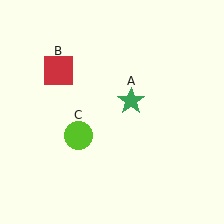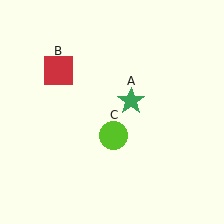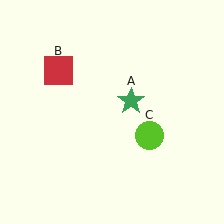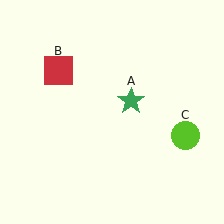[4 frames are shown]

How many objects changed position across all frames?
1 object changed position: lime circle (object C).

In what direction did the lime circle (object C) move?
The lime circle (object C) moved right.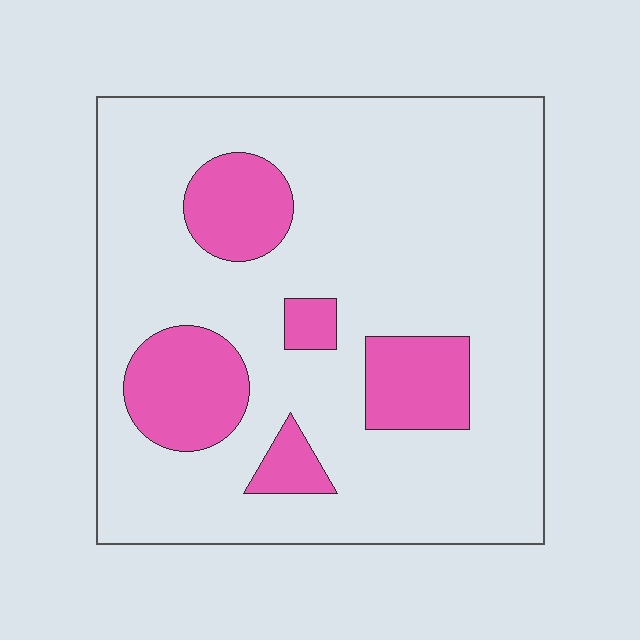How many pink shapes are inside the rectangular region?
5.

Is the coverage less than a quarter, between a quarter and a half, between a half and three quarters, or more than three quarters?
Less than a quarter.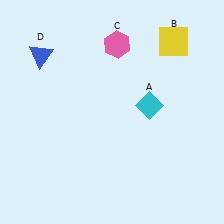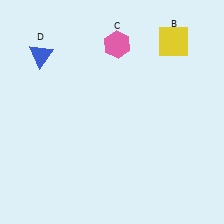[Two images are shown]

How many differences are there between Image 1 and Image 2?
There is 1 difference between the two images.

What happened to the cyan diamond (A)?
The cyan diamond (A) was removed in Image 2. It was in the top-right area of Image 1.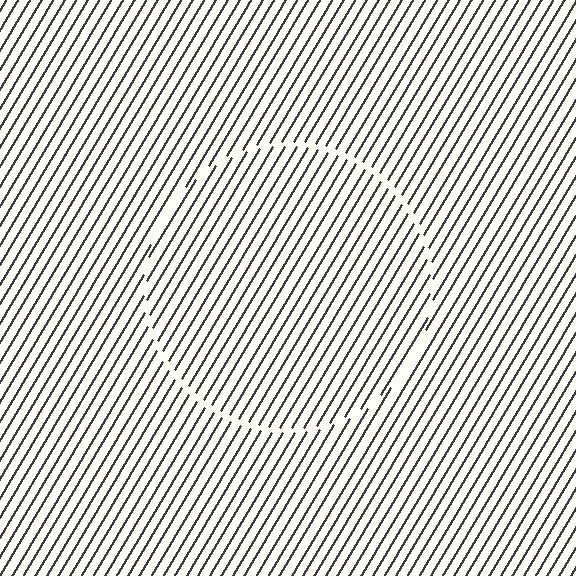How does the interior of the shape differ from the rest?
The interior of the shape contains the same grating, shifted by half a period — the contour is defined by the phase discontinuity where line-ends from the inner and outer gratings abut.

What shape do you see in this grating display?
An illusory circle. The interior of the shape contains the same grating, shifted by half a period — the contour is defined by the phase discontinuity where line-ends from the inner and outer gratings abut.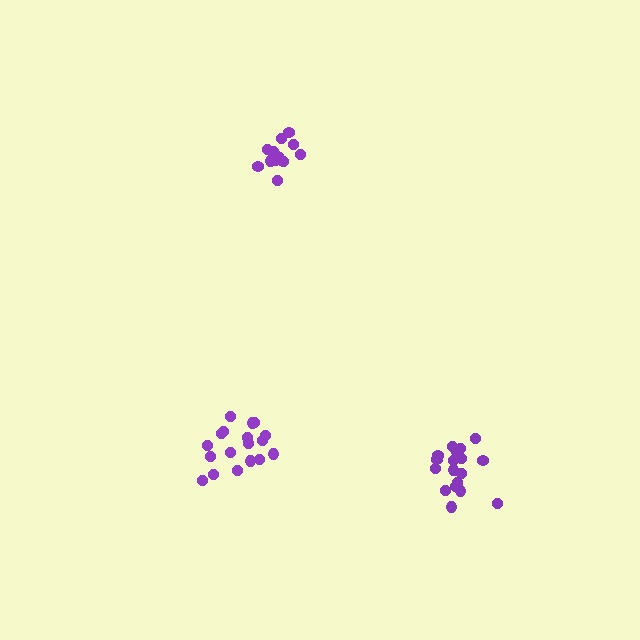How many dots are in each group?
Group 1: 19 dots, Group 2: 13 dots, Group 3: 18 dots (50 total).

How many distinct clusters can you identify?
There are 3 distinct clusters.